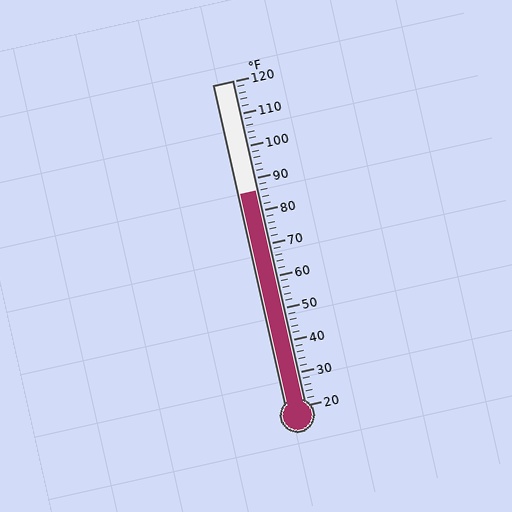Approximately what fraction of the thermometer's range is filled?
The thermometer is filled to approximately 65% of its range.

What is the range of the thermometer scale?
The thermometer scale ranges from 20°F to 120°F.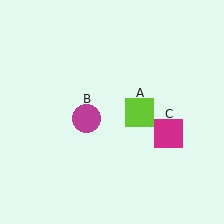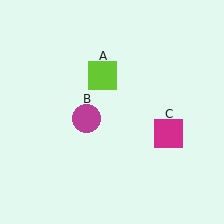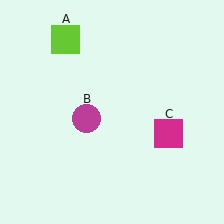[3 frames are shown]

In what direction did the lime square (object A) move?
The lime square (object A) moved up and to the left.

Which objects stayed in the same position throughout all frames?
Magenta circle (object B) and magenta square (object C) remained stationary.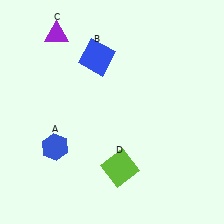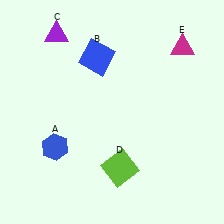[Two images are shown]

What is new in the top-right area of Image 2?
A magenta triangle (E) was added in the top-right area of Image 2.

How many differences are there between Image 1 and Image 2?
There is 1 difference between the two images.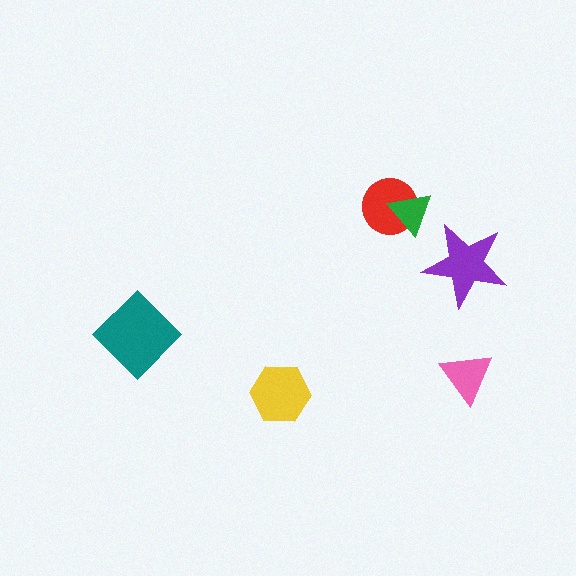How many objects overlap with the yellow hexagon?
0 objects overlap with the yellow hexagon.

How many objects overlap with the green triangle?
1 object overlaps with the green triangle.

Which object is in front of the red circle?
The green triangle is in front of the red circle.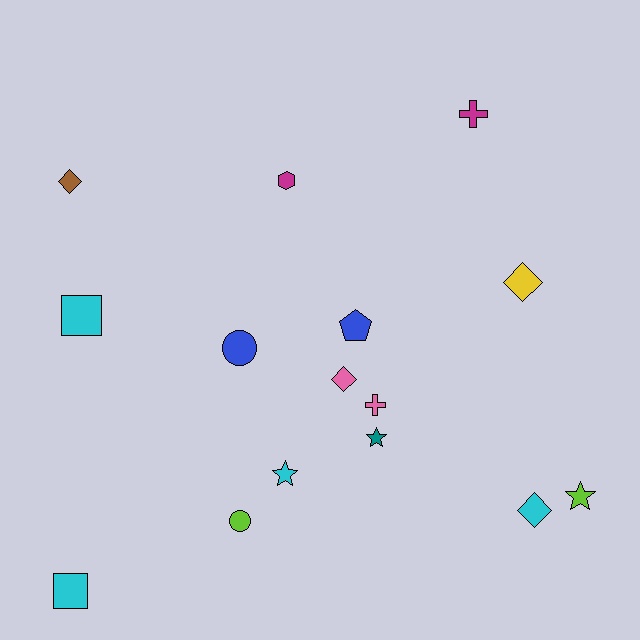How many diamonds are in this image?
There are 4 diamonds.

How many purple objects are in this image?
There are no purple objects.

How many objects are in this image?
There are 15 objects.